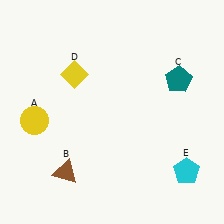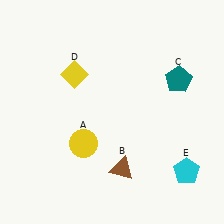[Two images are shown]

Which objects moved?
The objects that moved are: the yellow circle (A), the brown triangle (B).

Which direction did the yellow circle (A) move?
The yellow circle (A) moved right.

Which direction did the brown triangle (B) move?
The brown triangle (B) moved right.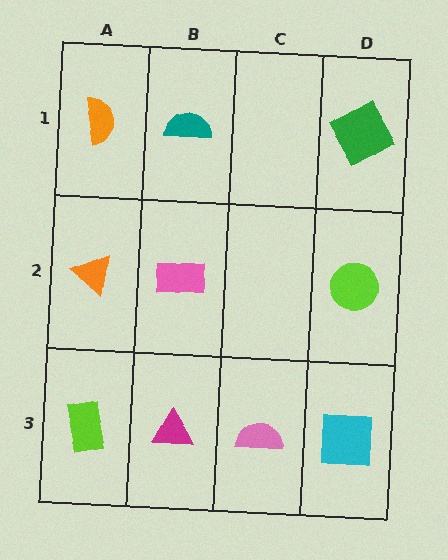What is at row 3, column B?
A magenta triangle.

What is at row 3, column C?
A pink semicircle.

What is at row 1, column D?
A green diamond.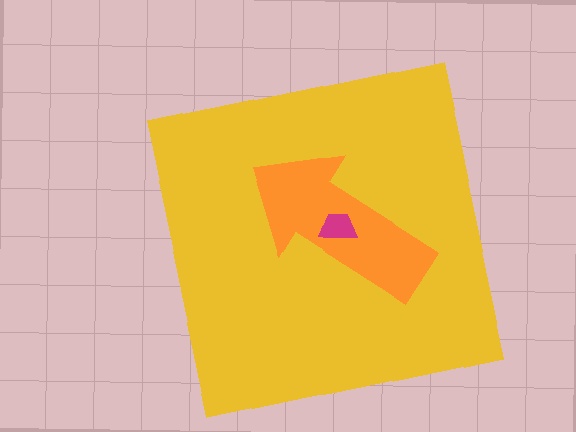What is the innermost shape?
The magenta trapezoid.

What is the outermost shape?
The yellow square.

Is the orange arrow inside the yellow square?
Yes.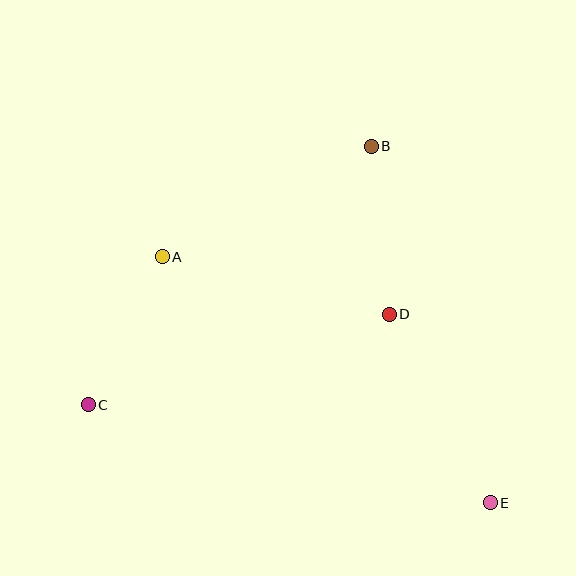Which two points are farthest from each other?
Points C and E are farthest from each other.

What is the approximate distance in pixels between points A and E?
The distance between A and E is approximately 410 pixels.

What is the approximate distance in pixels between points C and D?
The distance between C and D is approximately 314 pixels.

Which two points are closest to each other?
Points A and C are closest to each other.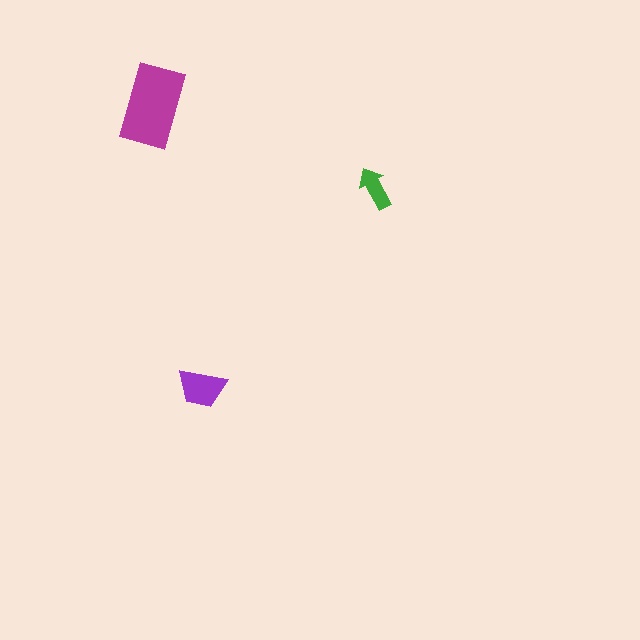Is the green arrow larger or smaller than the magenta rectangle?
Smaller.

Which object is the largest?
The magenta rectangle.